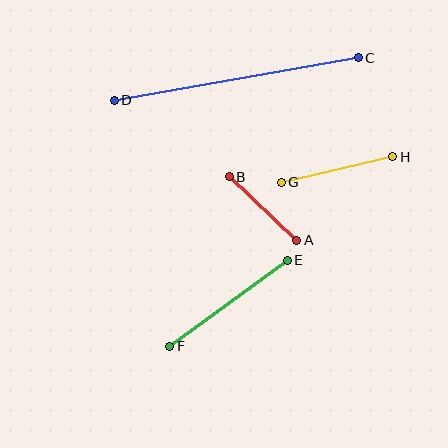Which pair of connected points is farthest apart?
Points C and D are farthest apart.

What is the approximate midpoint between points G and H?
The midpoint is at approximately (337, 169) pixels.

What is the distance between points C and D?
The distance is approximately 248 pixels.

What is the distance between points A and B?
The distance is approximately 93 pixels.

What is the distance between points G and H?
The distance is approximately 115 pixels.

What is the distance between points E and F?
The distance is approximately 146 pixels.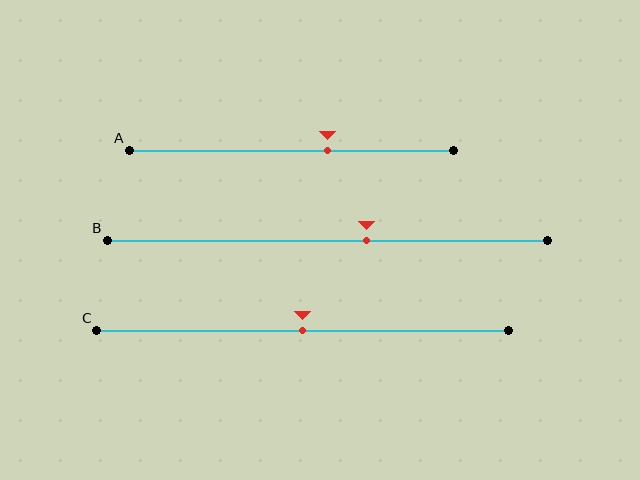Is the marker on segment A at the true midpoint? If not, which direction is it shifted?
No, the marker on segment A is shifted to the right by about 11% of the segment length.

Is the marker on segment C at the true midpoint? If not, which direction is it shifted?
Yes, the marker on segment C is at the true midpoint.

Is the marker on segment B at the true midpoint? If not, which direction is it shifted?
No, the marker on segment B is shifted to the right by about 9% of the segment length.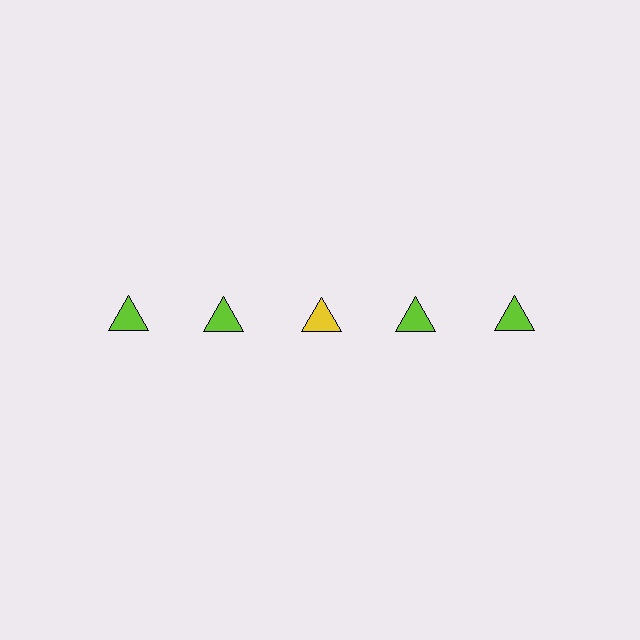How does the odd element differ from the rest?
It has a different color: yellow instead of lime.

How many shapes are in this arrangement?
There are 5 shapes arranged in a grid pattern.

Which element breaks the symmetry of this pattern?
The yellow triangle in the top row, center column breaks the symmetry. All other shapes are lime triangles.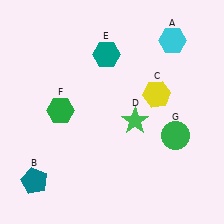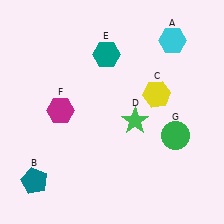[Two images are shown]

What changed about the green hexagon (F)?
In Image 1, F is green. In Image 2, it changed to magenta.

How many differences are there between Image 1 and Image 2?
There is 1 difference between the two images.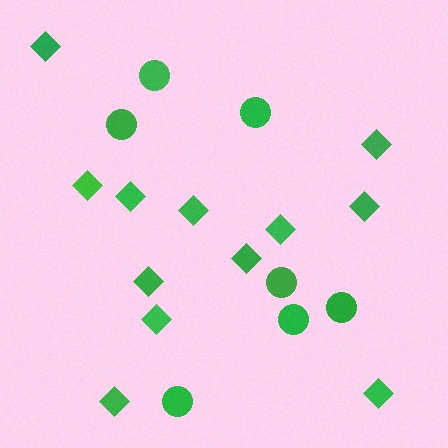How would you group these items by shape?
There are 2 groups: one group of diamonds (12) and one group of circles (7).